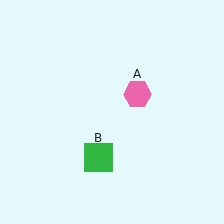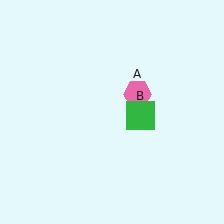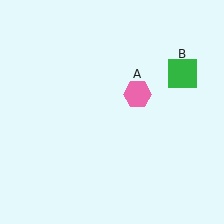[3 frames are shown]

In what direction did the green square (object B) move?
The green square (object B) moved up and to the right.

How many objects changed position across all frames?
1 object changed position: green square (object B).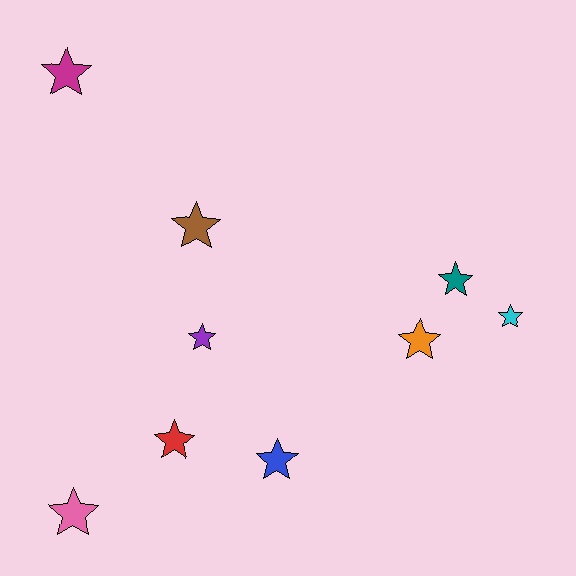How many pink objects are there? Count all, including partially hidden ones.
There is 1 pink object.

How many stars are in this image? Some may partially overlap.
There are 9 stars.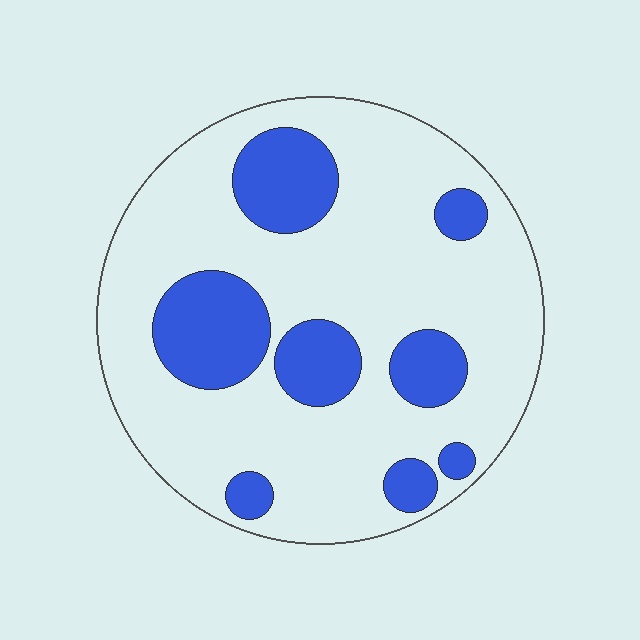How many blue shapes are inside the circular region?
8.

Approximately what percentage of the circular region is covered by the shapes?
Approximately 25%.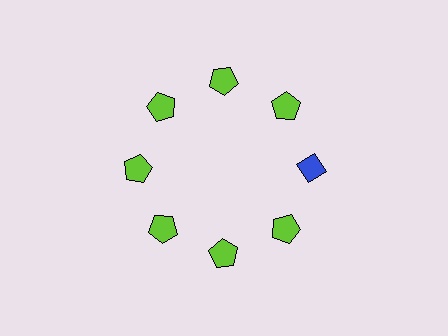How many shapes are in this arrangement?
There are 8 shapes arranged in a ring pattern.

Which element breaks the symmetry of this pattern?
The blue diamond at roughly the 3 o'clock position breaks the symmetry. All other shapes are lime pentagons.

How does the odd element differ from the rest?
It differs in both color (blue instead of lime) and shape (diamond instead of pentagon).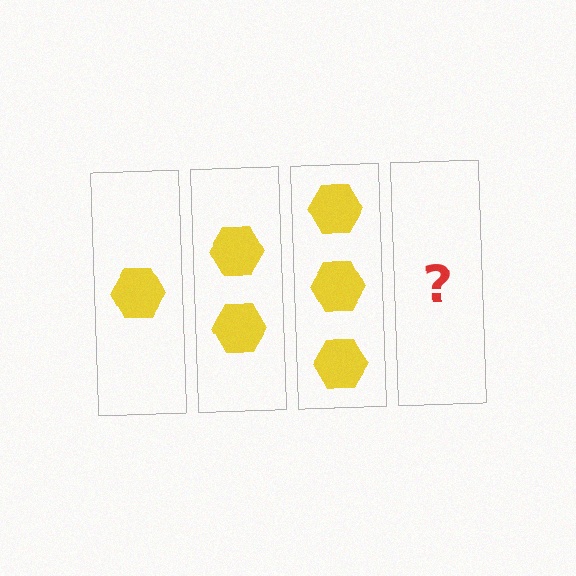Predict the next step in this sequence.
The next step is 4 hexagons.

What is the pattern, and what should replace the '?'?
The pattern is that each step adds one more hexagon. The '?' should be 4 hexagons.